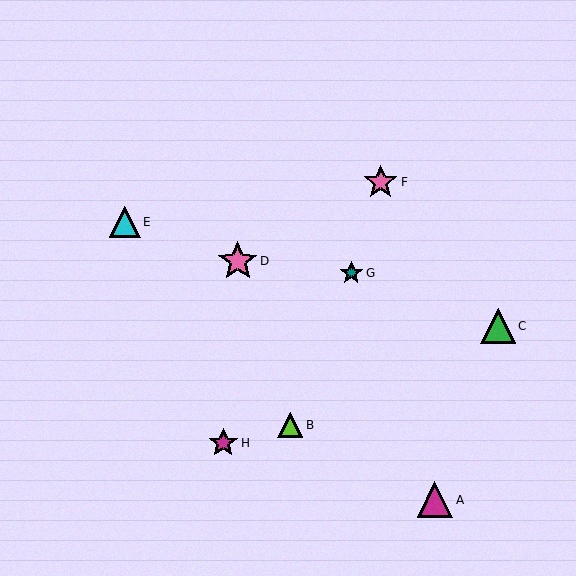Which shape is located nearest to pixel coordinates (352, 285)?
The teal star (labeled G) at (351, 273) is nearest to that location.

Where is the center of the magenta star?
The center of the magenta star is at (223, 443).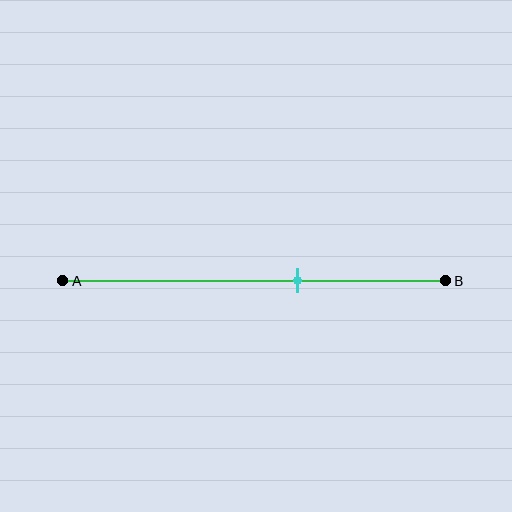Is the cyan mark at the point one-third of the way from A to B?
No, the mark is at about 60% from A, not at the 33% one-third point.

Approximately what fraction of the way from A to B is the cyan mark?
The cyan mark is approximately 60% of the way from A to B.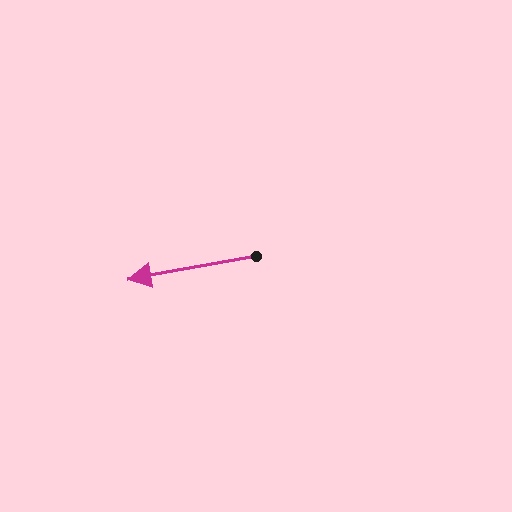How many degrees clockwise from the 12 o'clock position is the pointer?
Approximately 260 degrees.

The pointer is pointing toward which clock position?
Roughly 9 o'clock.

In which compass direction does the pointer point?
West.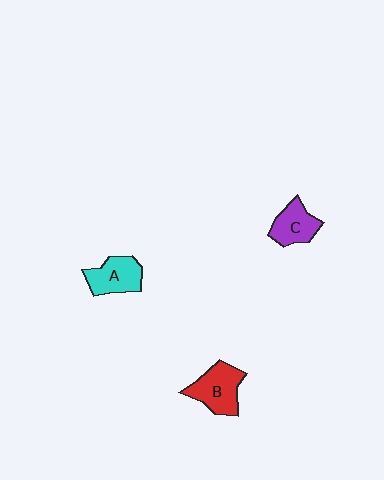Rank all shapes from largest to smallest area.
From largest to smallest: B (red), A (cyan), C (purple).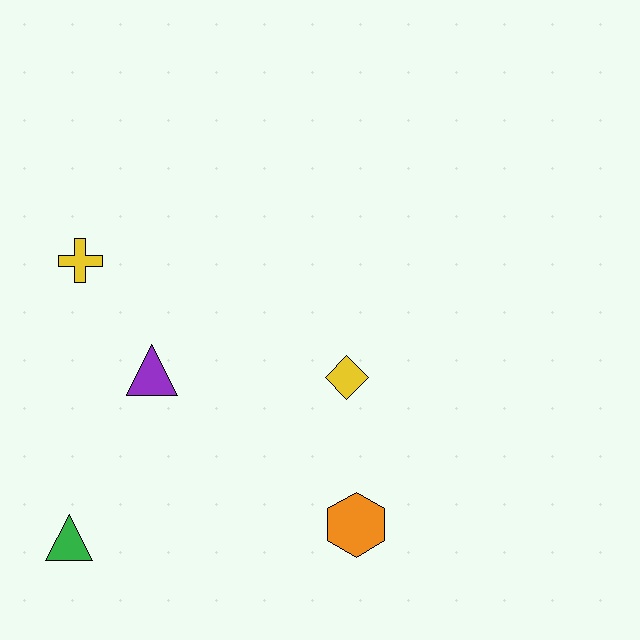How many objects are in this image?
There are 5 objects.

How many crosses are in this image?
There is 1 cross.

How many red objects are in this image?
There are no red objects.